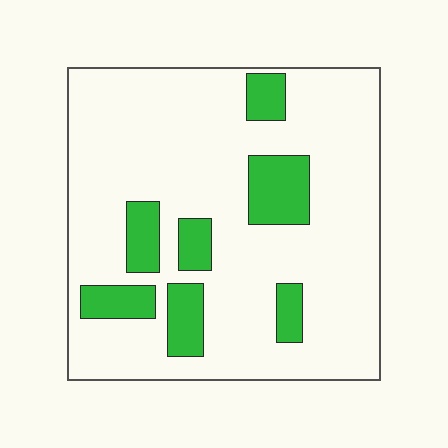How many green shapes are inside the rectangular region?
7.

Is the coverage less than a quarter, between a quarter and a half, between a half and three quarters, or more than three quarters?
Less than a quarter.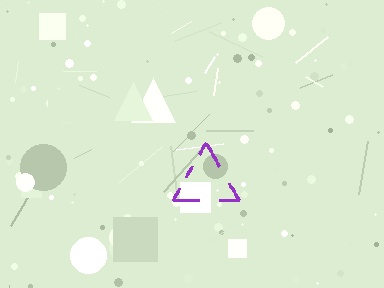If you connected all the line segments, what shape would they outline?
They would outline a triangle.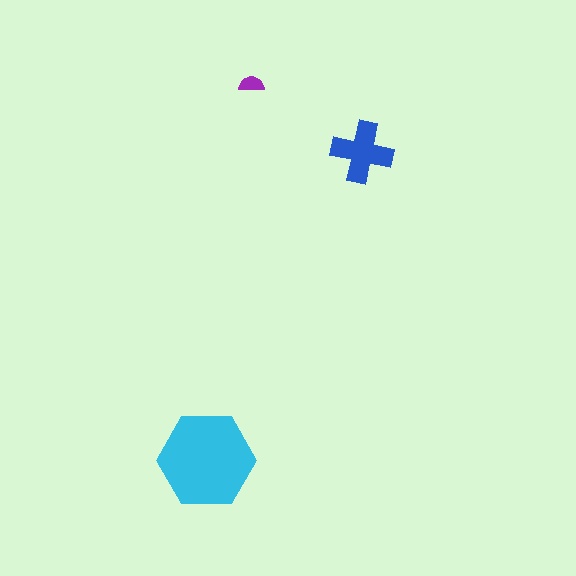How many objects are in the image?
There are 3 objects in the image.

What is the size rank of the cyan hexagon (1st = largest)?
1st.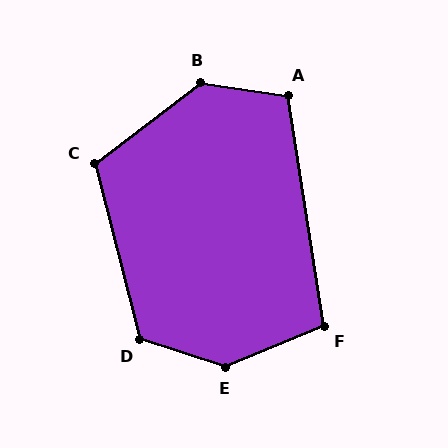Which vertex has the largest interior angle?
E, at approximately 140 degrees.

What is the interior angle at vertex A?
Approximately 107 degrees (obtuse).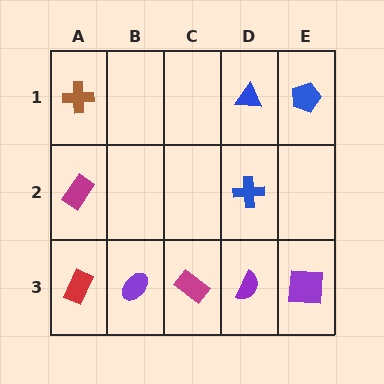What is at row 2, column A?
A magenta rectangle.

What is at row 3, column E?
A purple square.